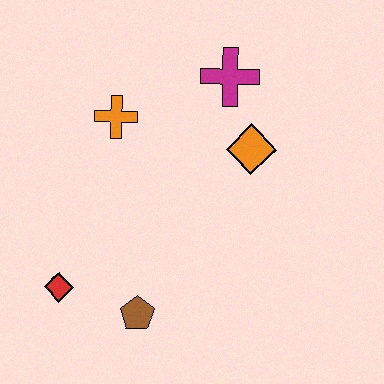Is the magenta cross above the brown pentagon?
Yes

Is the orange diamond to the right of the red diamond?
Yes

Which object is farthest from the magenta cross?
The red diamond is farthest from the magenta cross.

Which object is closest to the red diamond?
The brown pentagon is closest to the red diamond.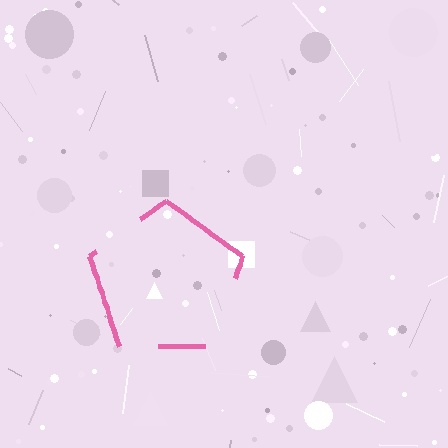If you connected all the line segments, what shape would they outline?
They would outline a pentagon.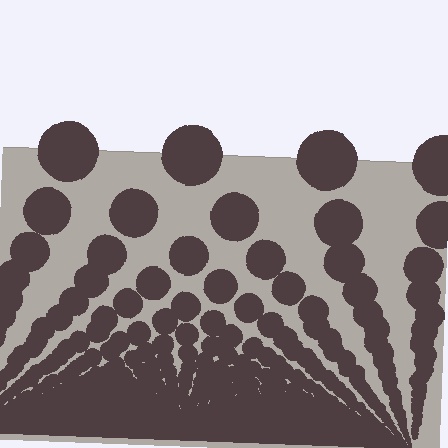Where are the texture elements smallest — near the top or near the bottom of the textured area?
Near the bottom.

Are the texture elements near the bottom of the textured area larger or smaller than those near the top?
Smaller. The gradient is inverted — elements near the bottom are smaller and denser.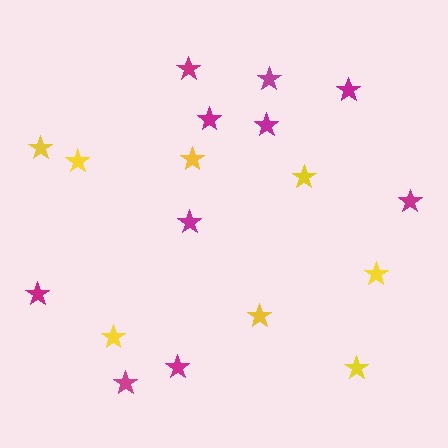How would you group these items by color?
There are 2 groups: one group of yellow stars (8) and one group of magenta stars (10).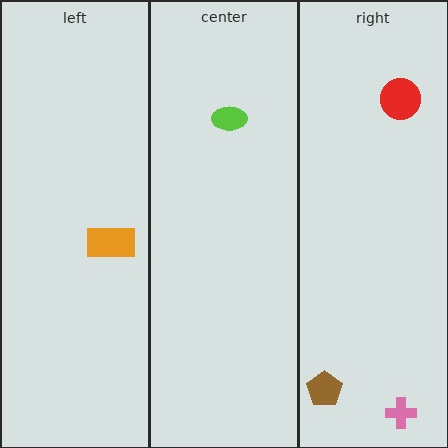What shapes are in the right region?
The red circle, the pink cross, the brown pentagon.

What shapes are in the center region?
The lime ellipse.